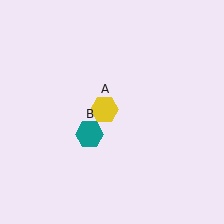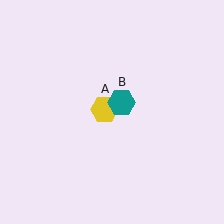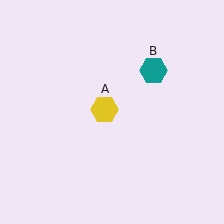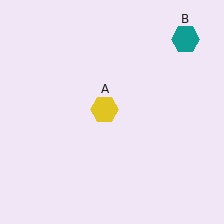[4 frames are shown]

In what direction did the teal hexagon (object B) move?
The teal hexagon (object B) moved up and to the right.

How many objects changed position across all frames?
1 object changed position: teal hexagon (object B).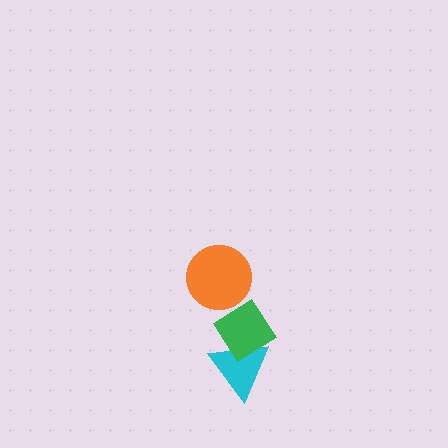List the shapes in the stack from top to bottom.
From top to bottom: the orange circle, the green diamond, the cyan triangle.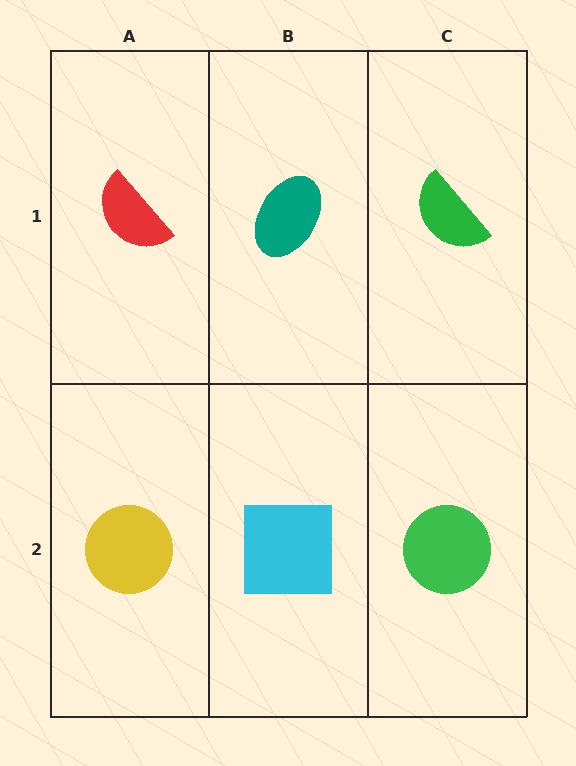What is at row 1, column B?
A teal ellipse.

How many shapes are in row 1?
3 shapes.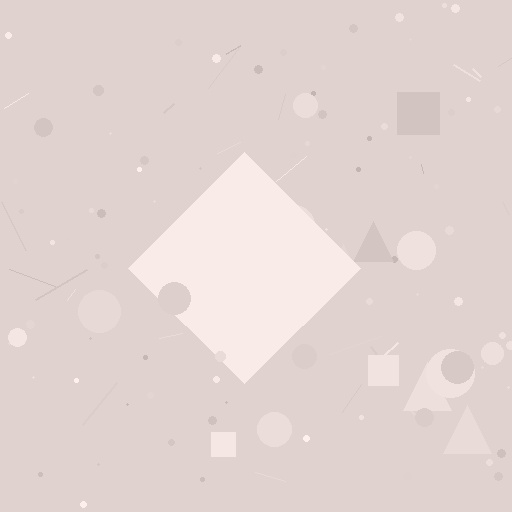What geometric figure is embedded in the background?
A diamond is embedded in the background.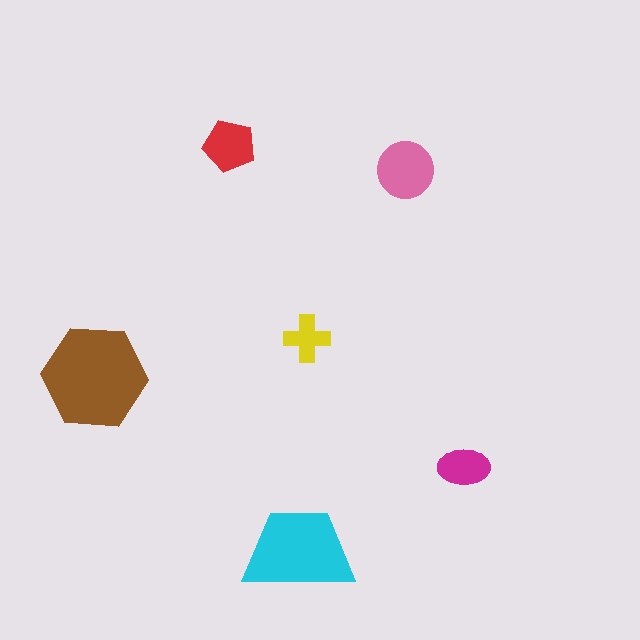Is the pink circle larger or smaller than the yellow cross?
Larger.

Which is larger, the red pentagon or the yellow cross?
The red pentagon.